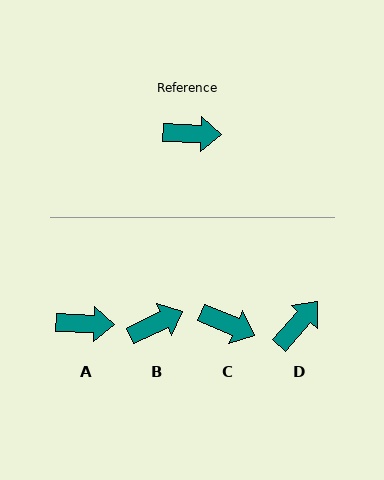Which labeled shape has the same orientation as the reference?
A.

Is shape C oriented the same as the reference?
No, it is off by about 21 degrees.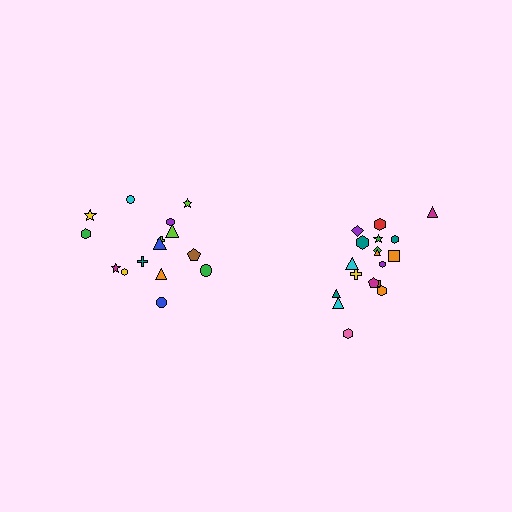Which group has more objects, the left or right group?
The right group.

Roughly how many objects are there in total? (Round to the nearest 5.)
Roughly 35 objects in total.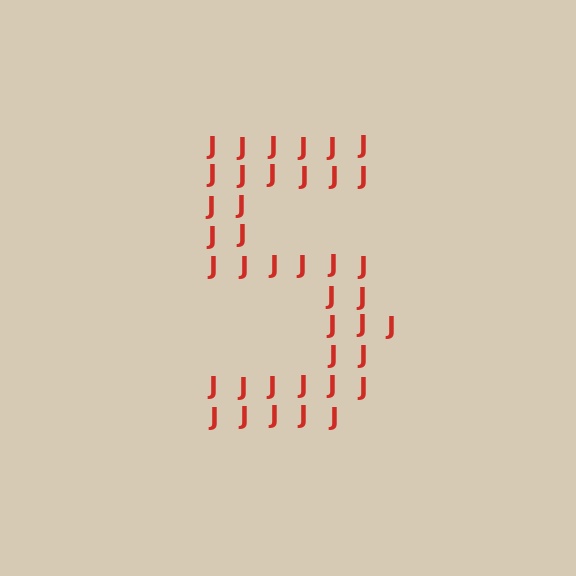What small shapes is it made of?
It is made of small letter J's.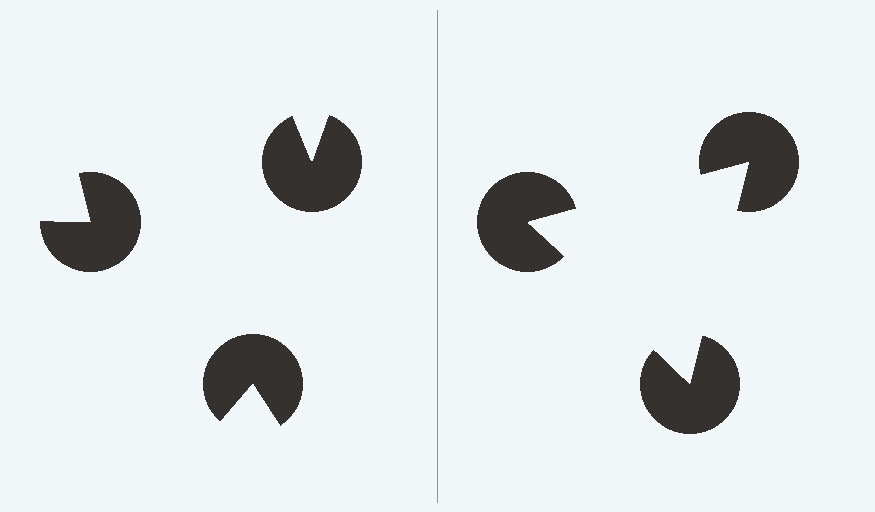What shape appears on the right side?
An illusory triangle.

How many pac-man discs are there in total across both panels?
6 — 3 on each side.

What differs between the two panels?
The pac-man discs are positioned identically on both sides; only the wedge orientations differ. On the right they align to a triangle; on the left they are misaligned.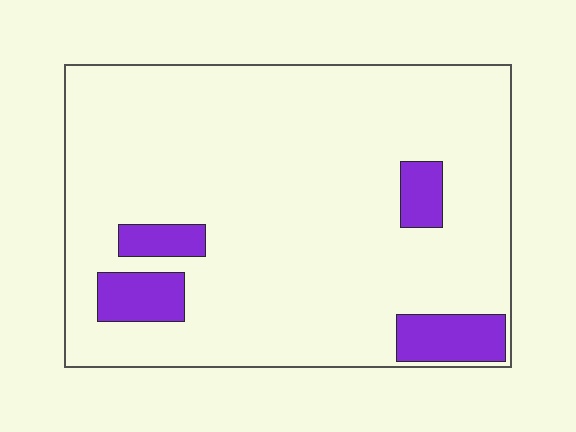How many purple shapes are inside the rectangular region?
4.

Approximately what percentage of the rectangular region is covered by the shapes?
Approximately 10%.